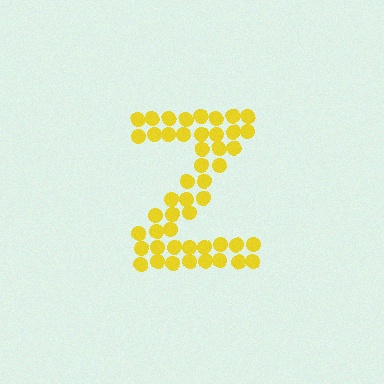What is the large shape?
The large shape is the letter Z.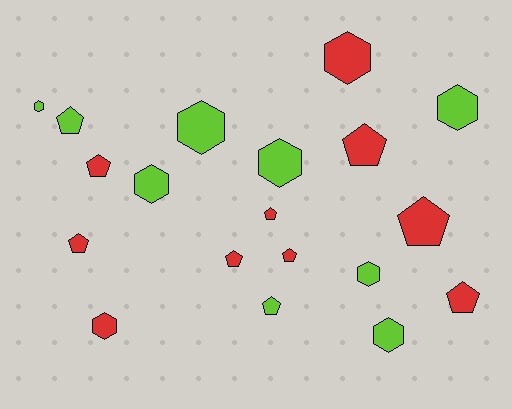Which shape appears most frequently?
Pentagon, with 10 objects.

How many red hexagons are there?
There are 2 red hexagons.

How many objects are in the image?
There are 19 objects.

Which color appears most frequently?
Red, with 10 objects.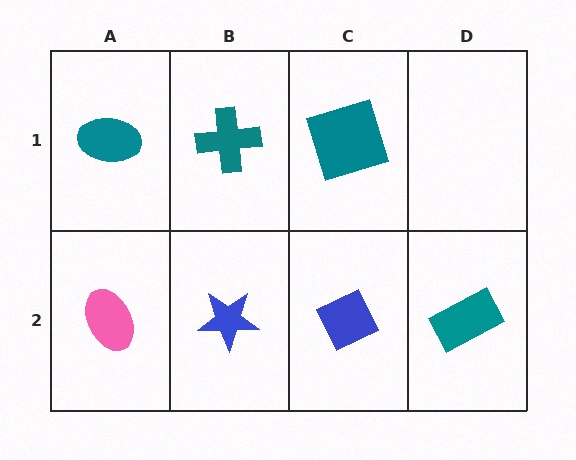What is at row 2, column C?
A blue diamond.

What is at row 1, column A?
A teal ellipse.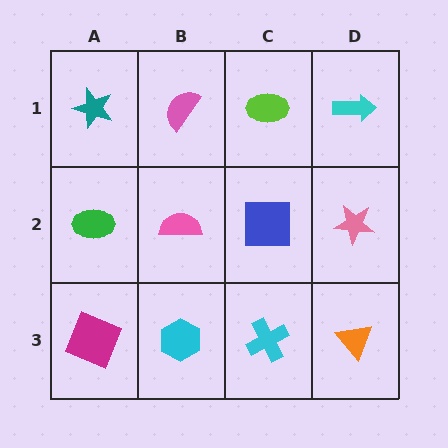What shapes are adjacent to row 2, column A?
A teal star (row 1, column A), a magenta square (row 3, column A), a pink semicircle (row 2, column B).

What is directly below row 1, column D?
A pink star.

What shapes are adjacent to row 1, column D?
A pink star (row 2, column D), a lime ellipse (row 1, column C).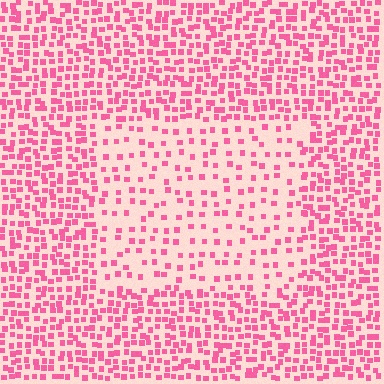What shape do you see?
I see a rectangle.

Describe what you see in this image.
The image contains small pink elements arranged at two different densities. A rectangle-shaped region is visible where the elements are less densely packed than the surrounding area.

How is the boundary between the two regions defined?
The boundary is defined by a change in element density (approximately 2.3x ratio). All elements are the same color, size, and shape.